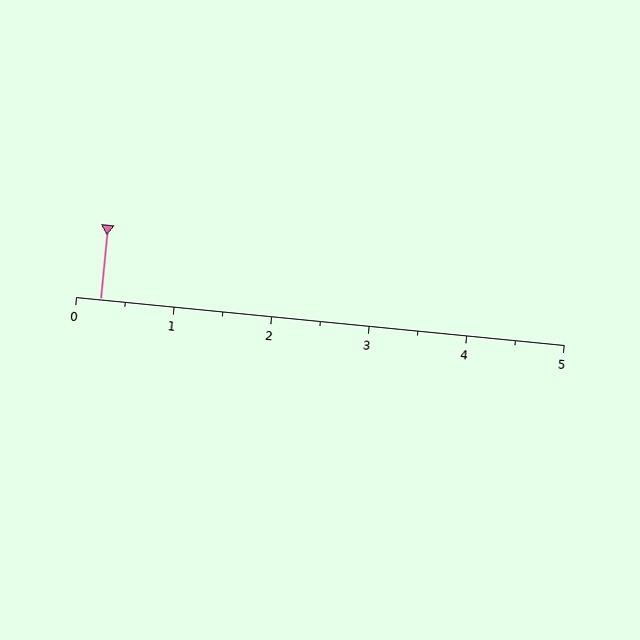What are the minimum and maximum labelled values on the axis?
The axis runs from 0 to 5.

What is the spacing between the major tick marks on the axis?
The major ticks are spaced 1 apart.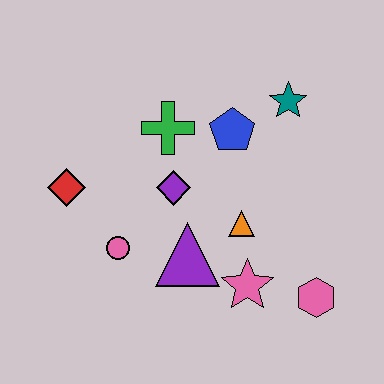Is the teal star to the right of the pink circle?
Yes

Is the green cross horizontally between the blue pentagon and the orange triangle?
No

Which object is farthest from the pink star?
The red diamond is farthest from the pink star.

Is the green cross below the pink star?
No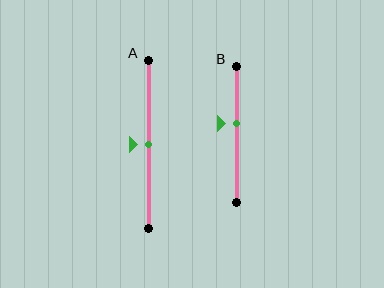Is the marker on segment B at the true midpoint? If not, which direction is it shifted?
No, the marker on segment B is shifted upward by about 8% of the segment length.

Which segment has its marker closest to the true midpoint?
Segment A has its marker closest to the true midpoint.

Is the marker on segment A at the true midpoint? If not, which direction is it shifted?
Yes, the marker on segment A is at the true midpoint.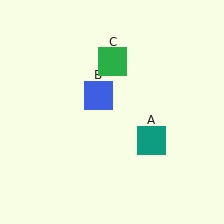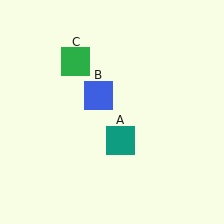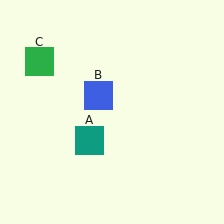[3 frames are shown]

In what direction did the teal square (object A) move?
The teal square (object A) moved left.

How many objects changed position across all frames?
2 objects changed position: teal square (object A), green square (object C).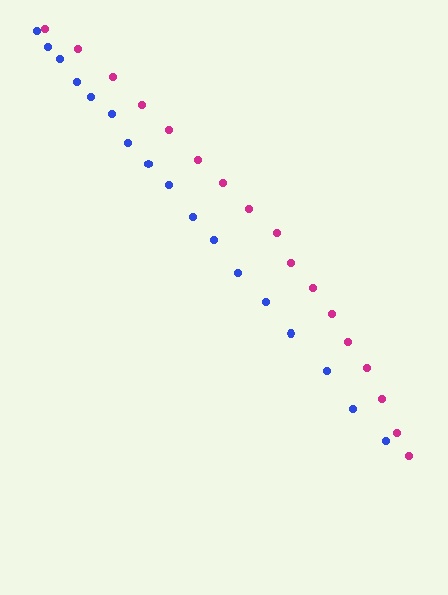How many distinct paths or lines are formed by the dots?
There are 2 distinct paths.